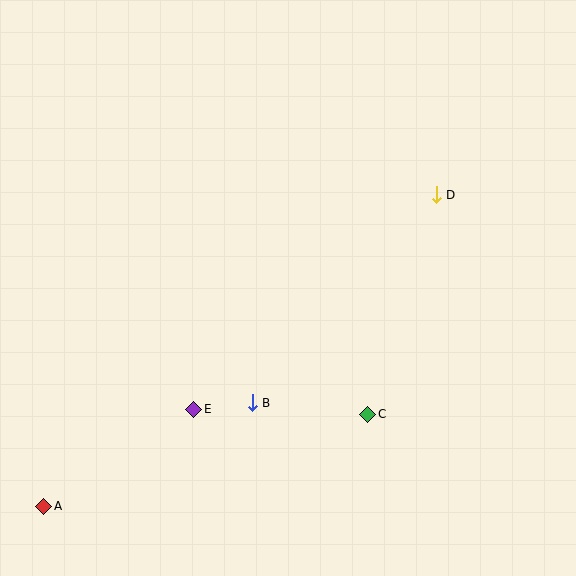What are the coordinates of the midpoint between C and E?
The midpoint between C and E is at (281, 412).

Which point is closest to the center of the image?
Point B at (252, 403) is closest to the center.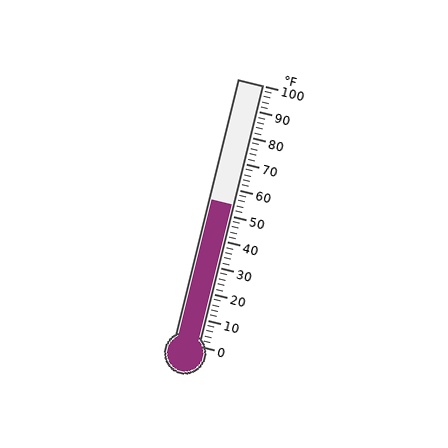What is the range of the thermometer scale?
The thermometer scale ranges from 0°F to 100°F.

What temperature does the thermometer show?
The thermometer shows approximately 54°F.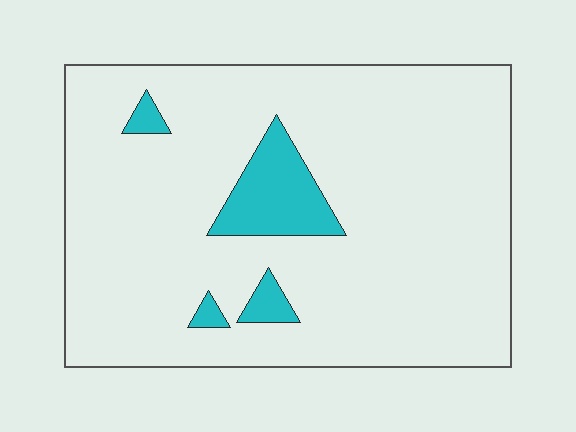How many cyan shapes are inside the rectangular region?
4.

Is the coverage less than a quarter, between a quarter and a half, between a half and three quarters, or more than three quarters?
Less than a quarter.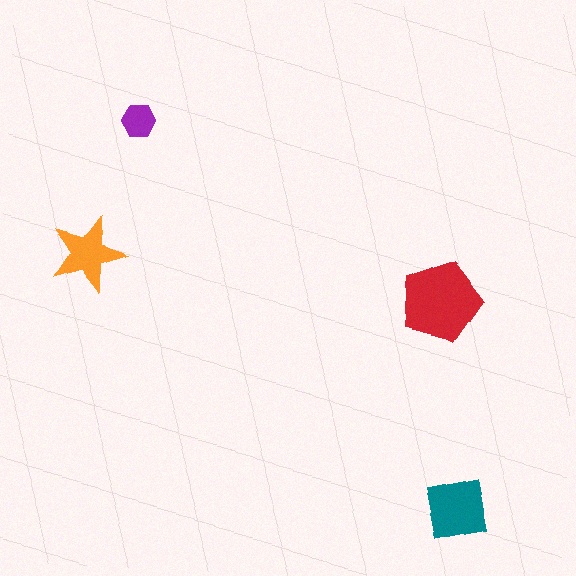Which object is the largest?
The red pentagon.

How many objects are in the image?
There are 4 objects in the image.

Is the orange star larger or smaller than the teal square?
Smaller.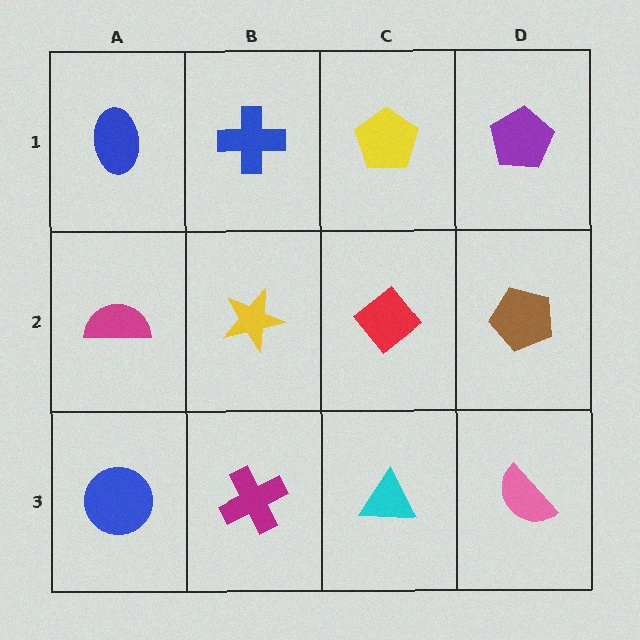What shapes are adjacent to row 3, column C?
A red diamond (row 2, column C), a magenta cross (row 3, column B), a pink semicircle (row 3, column D).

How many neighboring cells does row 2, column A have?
3.